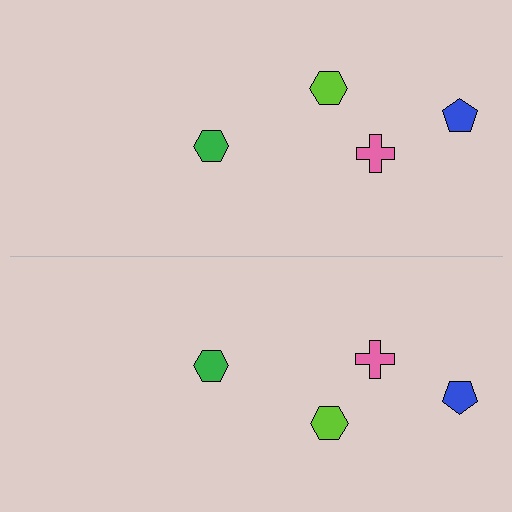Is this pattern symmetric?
Yes, this pattern has bilateral (reflection) symmetry.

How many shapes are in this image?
There are 8 shapes in this image.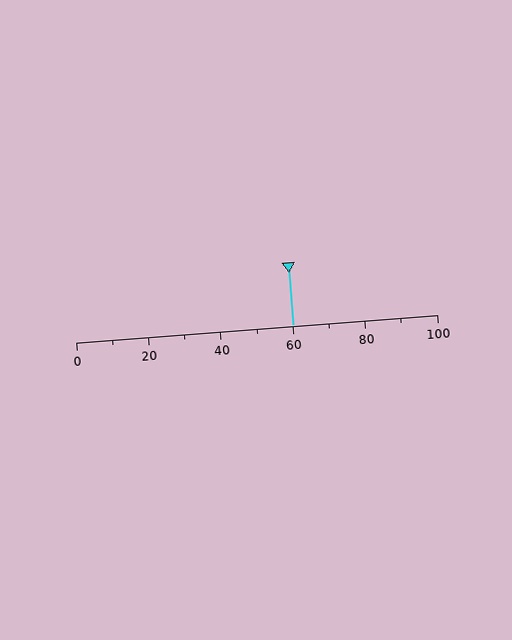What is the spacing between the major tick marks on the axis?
The major ticks are spaced 20 apart.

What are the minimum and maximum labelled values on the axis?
The axis runs from 0 to 100.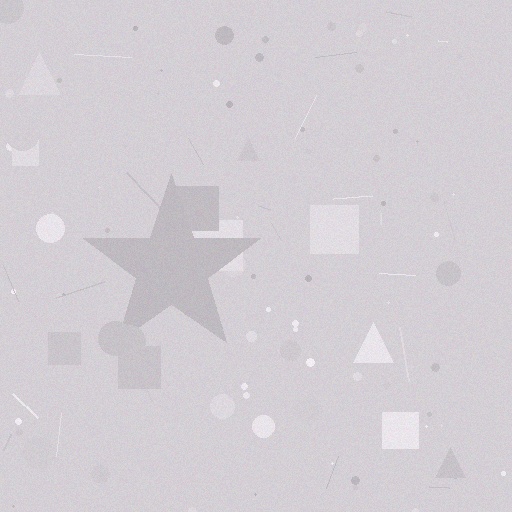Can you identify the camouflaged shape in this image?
The camouflaged shape is a star.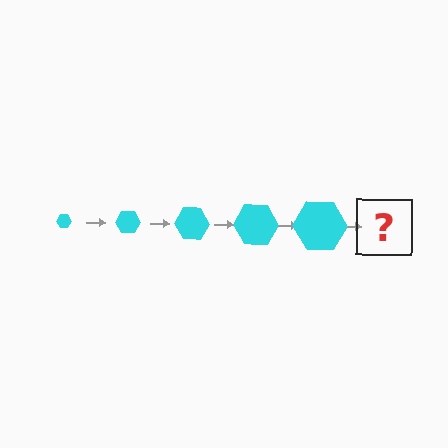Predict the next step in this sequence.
The next step is a cyan hexagon, larger than the previous one.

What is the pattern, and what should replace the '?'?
The pattern is that the hexagon gets progressively larger each step. The '?' should be a cyan hexagon, larger than the previous one.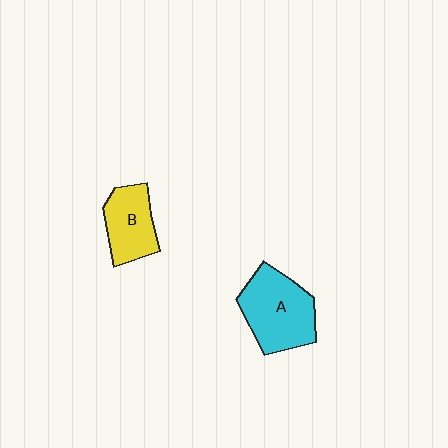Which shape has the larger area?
Shape A (cyan).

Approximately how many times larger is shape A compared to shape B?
Approximately 1.5 times.